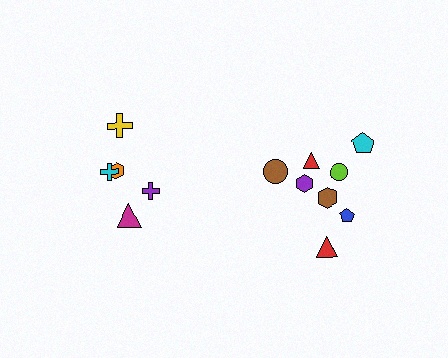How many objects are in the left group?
There are 5 objects.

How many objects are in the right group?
There are 8 objects.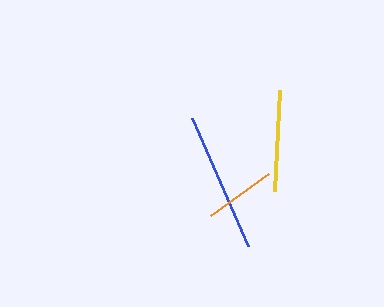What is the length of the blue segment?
The blue segment is approximately 140 pixels long.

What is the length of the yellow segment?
The yellow segment is approximately 101 pixels long.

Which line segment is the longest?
The blue line is the longest at approximately 140 pixels.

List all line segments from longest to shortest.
From longest to shortest: blue, yellow, orange.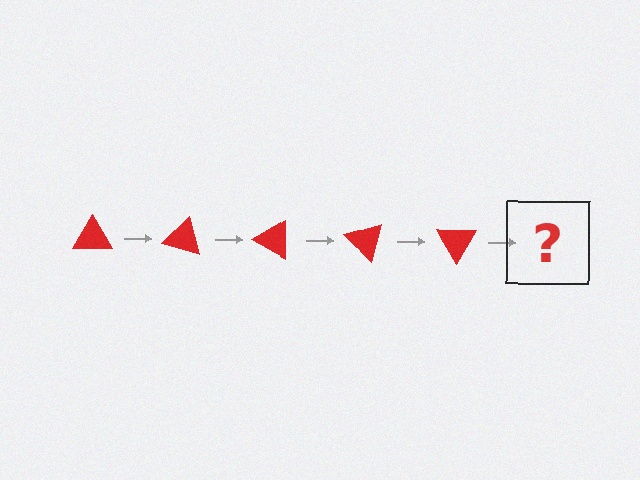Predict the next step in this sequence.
The next step is a red triangle rotated 75 degrees.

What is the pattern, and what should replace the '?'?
The pattern is that the triangle rotates 15 degrees each step. The '?' should be a red triangle rotated 75 degrees.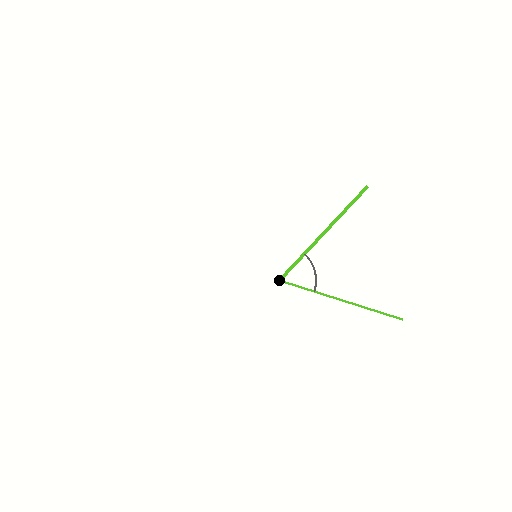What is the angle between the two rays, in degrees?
Approximately 64 degrees.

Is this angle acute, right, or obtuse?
It is acute.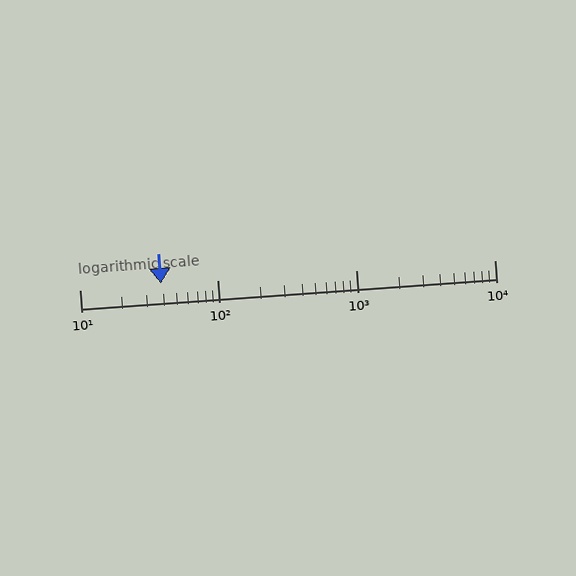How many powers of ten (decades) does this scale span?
The scale spans 3 decades, from 10 to 10000.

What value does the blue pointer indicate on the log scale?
The pointer indicates approximately 39.